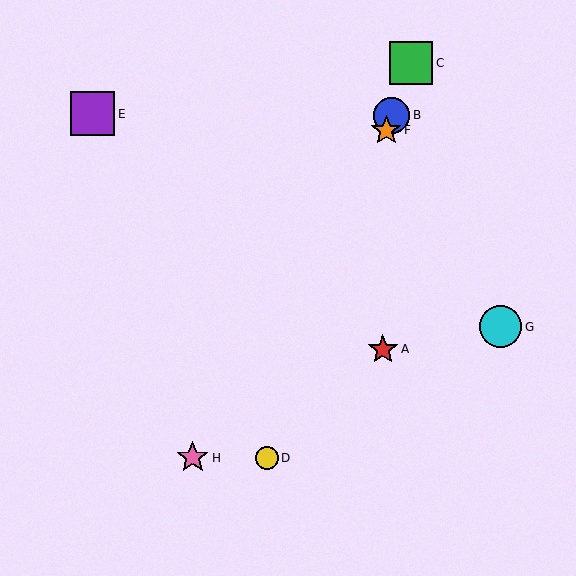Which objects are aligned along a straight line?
Objects B, C, D, F are aligned along a straight line.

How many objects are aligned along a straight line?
4 objects (B, C, D, F) are aligned along a straight line.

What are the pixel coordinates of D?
Object D is at (267, 458).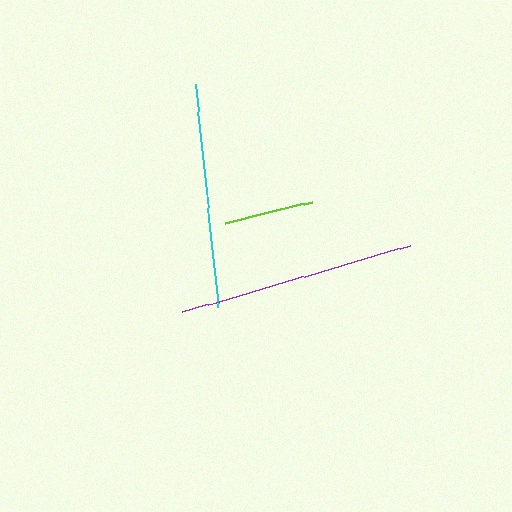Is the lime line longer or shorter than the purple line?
The purple line is longer than the lime line.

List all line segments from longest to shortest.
From longest to shortest: purple, cyan, lime.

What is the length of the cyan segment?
The cyan segment is approximately 224 pixels long.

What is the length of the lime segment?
The lime segment is approximately 89 pixels long.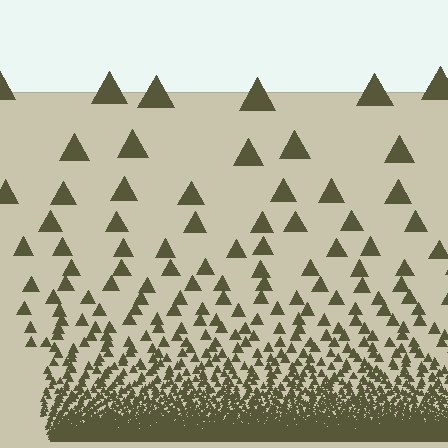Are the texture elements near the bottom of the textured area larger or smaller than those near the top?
Smaller. The gradient is inverted — elements near the bottom are smaller and denser.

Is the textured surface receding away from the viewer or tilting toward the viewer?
The surface appears to tilt toward the viewer. Texture elements get larger and sparser toward the top.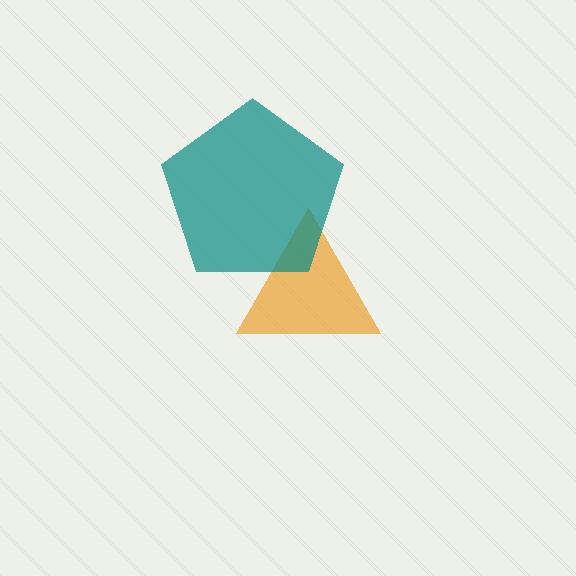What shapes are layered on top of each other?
The layered shapes are: an orange triangle, a teal pentagon.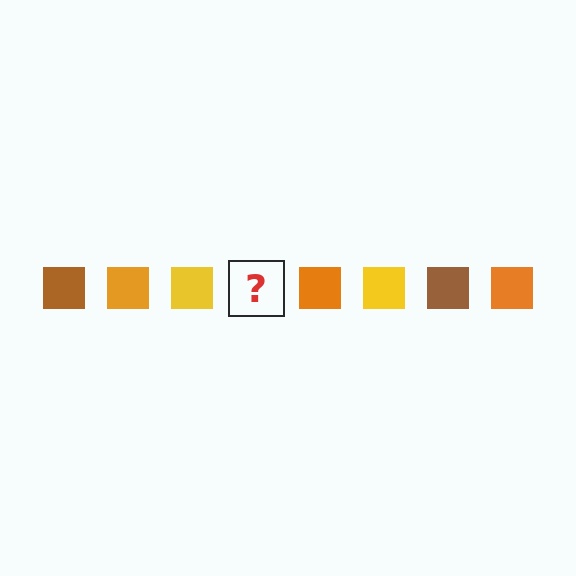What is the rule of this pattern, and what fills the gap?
The rule is that the pattern cycles through brown, orange, yellow squares. The gap should be filled with a brown square.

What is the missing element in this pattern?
The missing element is a brown square.